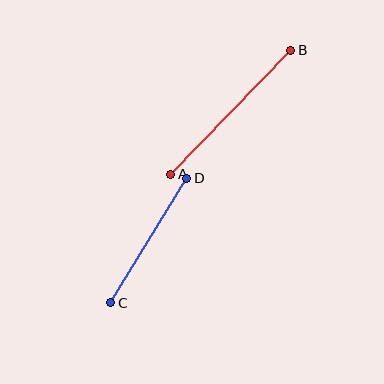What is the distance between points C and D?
The distance is approximately 146 pixels.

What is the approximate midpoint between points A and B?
The midpoint is at approximately (231, 112) pixels.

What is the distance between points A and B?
The distance is approximately 173 pixels.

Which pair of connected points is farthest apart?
Points A and B are farthest apart.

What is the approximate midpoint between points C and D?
The midpoint is at approximately (149, 241) pixels.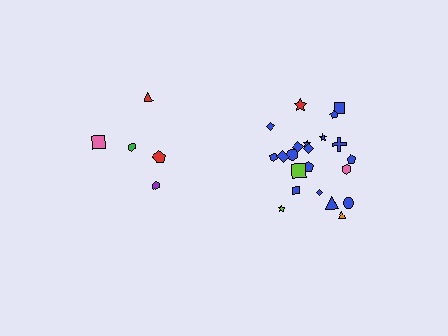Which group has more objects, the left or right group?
The right group.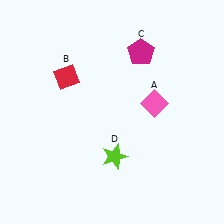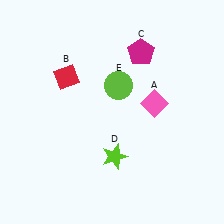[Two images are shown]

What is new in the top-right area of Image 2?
A lime circle (E) was added in the top-right area of Image 2.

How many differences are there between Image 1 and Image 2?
There is 1 difference between the two images.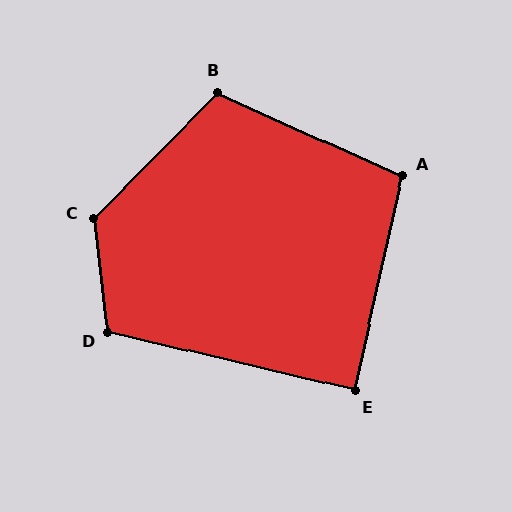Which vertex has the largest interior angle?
C, at approximately 128 degrees.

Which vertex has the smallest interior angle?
E, at approximately 89 degrees.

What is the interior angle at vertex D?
Approximately 110 degrees (obtuse).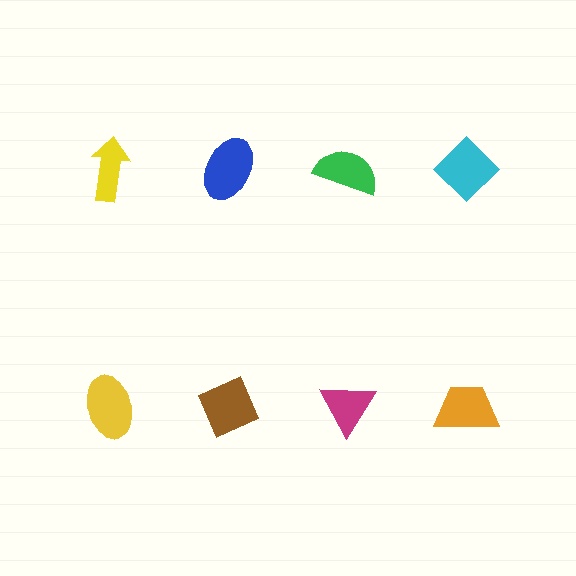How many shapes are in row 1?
4 shapes.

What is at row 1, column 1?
A yellow arrow.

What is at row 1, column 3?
A green semicircle.